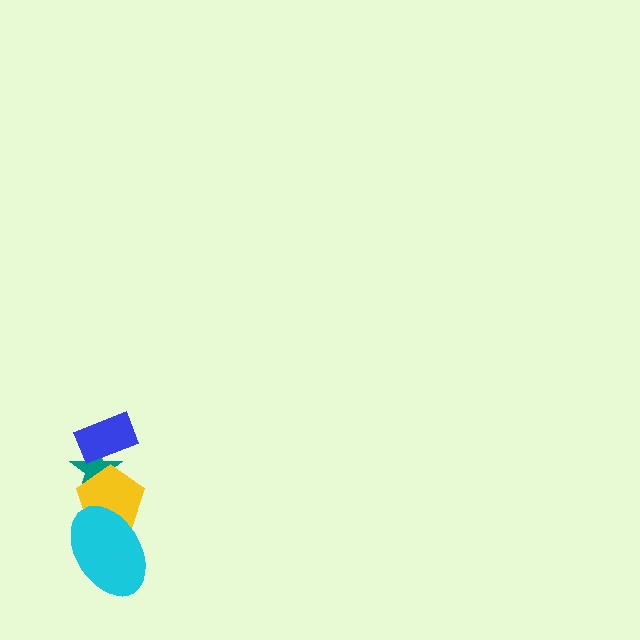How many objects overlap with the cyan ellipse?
1 object overlaps with the cyan ellipse.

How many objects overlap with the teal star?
2 objects overlap with the teal star.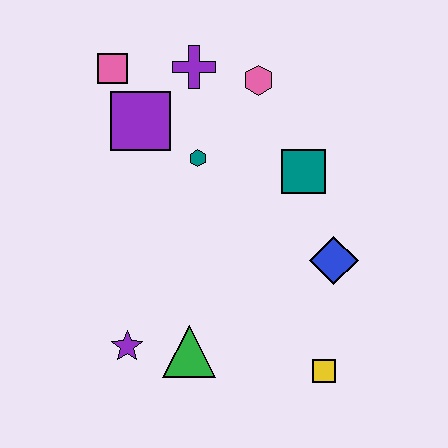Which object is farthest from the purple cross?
The yellow square is farthest from the purple cross.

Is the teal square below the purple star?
No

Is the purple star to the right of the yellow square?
No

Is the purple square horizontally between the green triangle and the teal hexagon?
No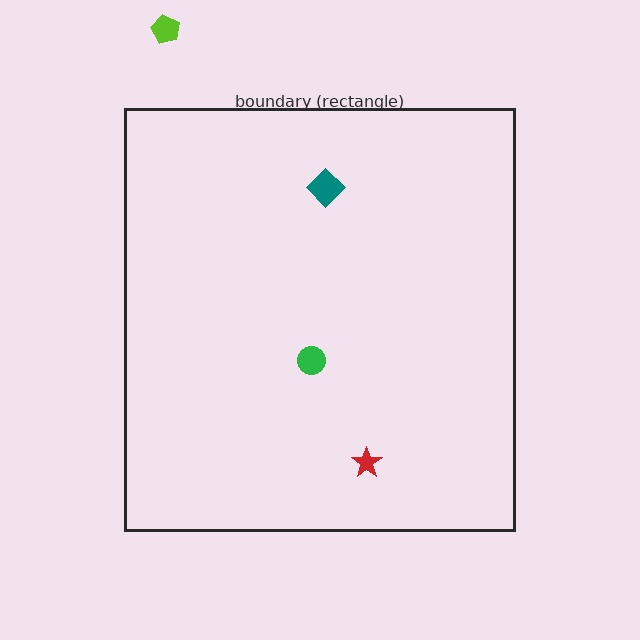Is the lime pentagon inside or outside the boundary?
Outside.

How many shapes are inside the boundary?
3 inside, 1 outside.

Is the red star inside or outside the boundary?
Inside.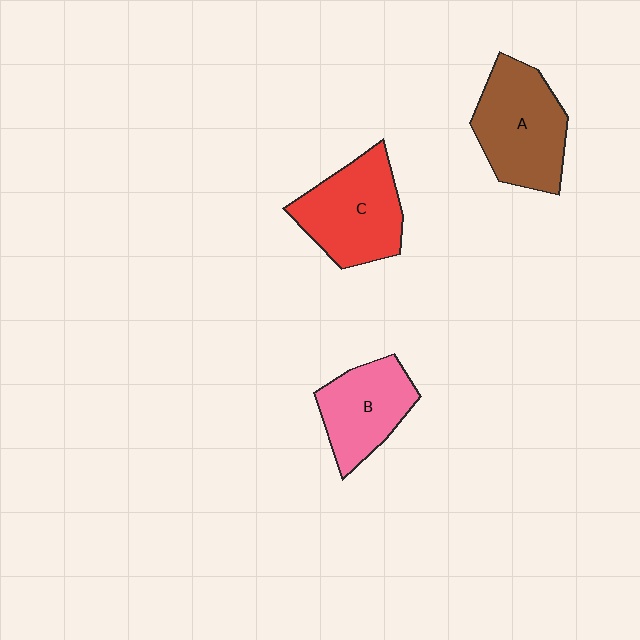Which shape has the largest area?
Shape A (brown).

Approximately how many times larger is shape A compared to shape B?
Approximately 1.3 times.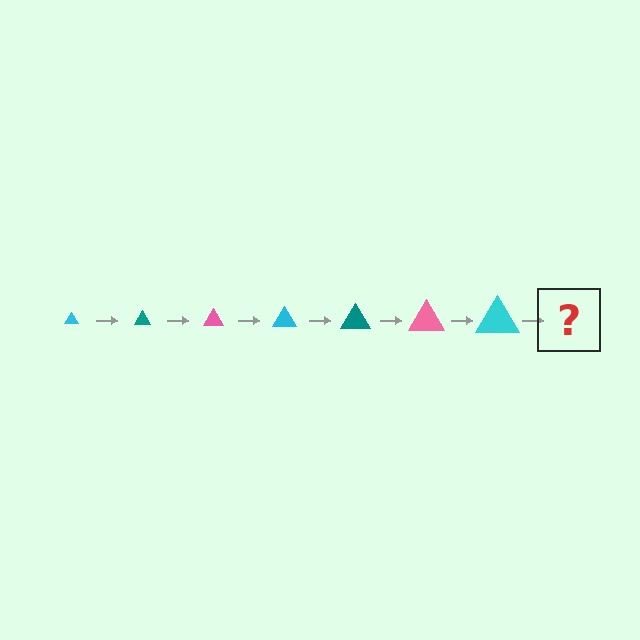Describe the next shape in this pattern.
It should be a teal triangle, larger than the previous one.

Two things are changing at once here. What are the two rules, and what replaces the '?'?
The two rules are that the triangle grows larger each step and the color cycles through cyan, teal, and pink. The '?' should be a teal triangle, larger than the previous one.